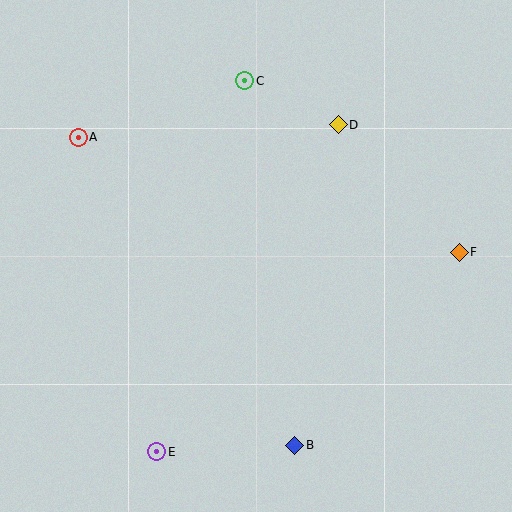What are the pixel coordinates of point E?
Point E is at (157, 452).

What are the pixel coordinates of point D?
Point D is at (338, 125).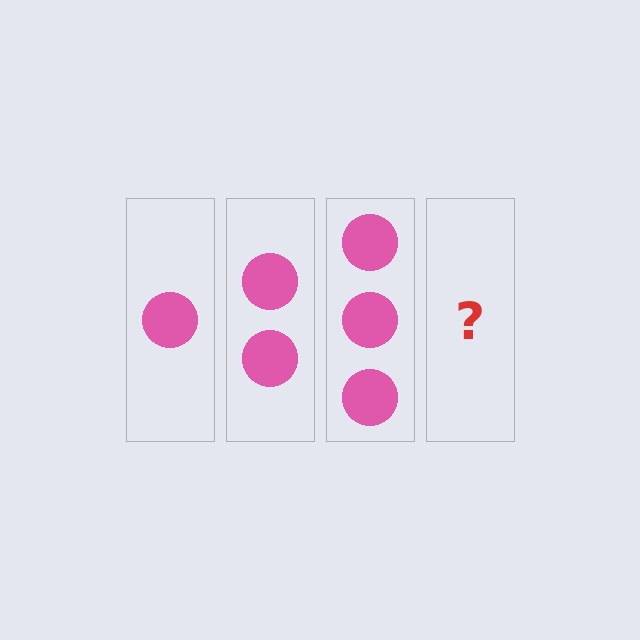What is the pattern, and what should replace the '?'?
The pattern is that each step adds one more circle. The '?' should be 4 circles.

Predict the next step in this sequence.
The next step is 4 circles.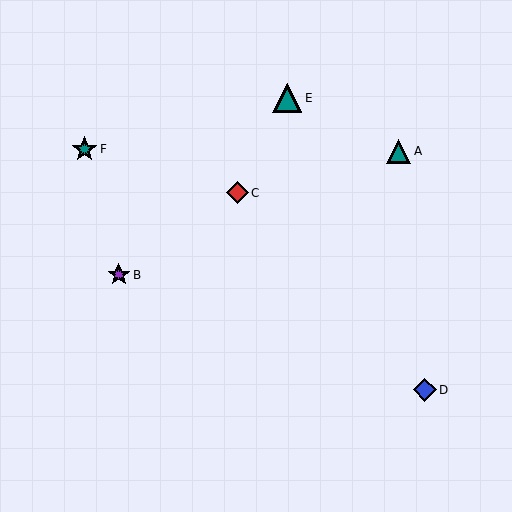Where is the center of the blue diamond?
The center of the blue diamond is at (425, 390).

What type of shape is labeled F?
Shape F is a teal star.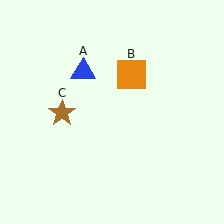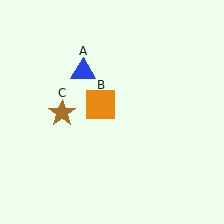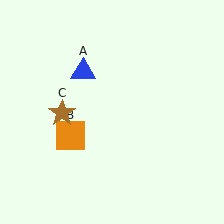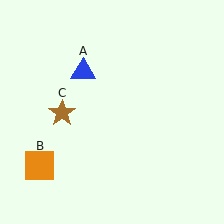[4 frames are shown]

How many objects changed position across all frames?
1 object changed position: orange square (object B).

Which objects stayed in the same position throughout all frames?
Blue triangle (object A) and brown star (object C) remained stationary.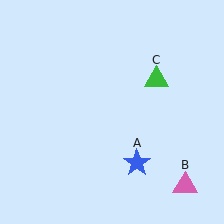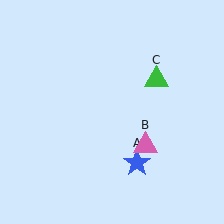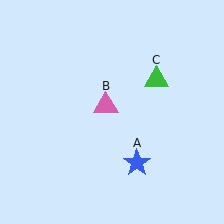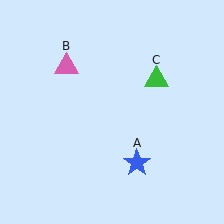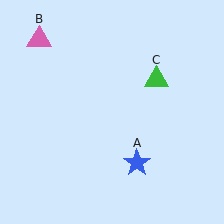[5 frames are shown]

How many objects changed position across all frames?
1 object changed position: pink triangle (object B).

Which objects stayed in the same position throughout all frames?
Blue star (object A) and green triangle (object C) remained stationary.